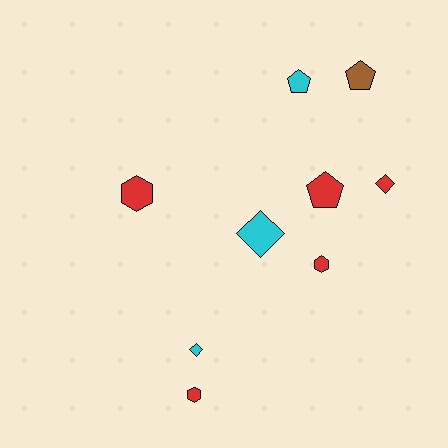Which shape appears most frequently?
Diamond, with 3 objects.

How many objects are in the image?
There are 9 objects.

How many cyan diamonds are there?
There are 2 cyan diamonds.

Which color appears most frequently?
Red, with 5 objects.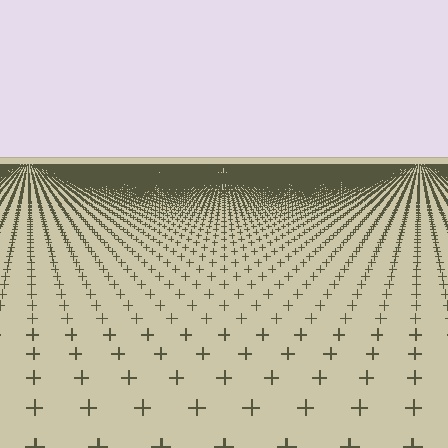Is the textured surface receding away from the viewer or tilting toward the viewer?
The surface is receding away from the viewer. Texture elements get smaller and denser toward the top.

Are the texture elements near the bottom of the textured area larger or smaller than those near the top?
Larger. Near the bottom, elements are closer to the viewer and appear at a bigger on-screen size.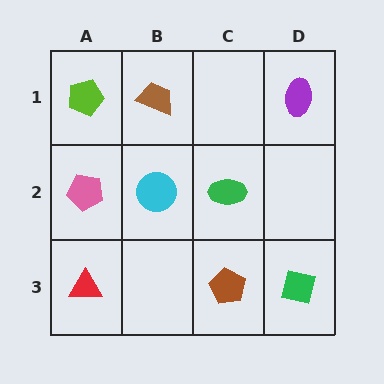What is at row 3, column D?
A green square.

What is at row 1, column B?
A brown trapezoid.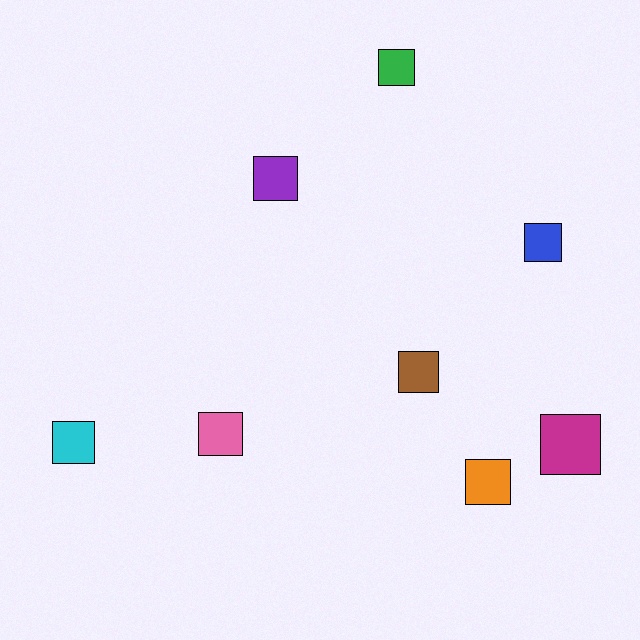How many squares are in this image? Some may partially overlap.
There are 8 squares.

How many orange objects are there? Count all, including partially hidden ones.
There is 1 orange object.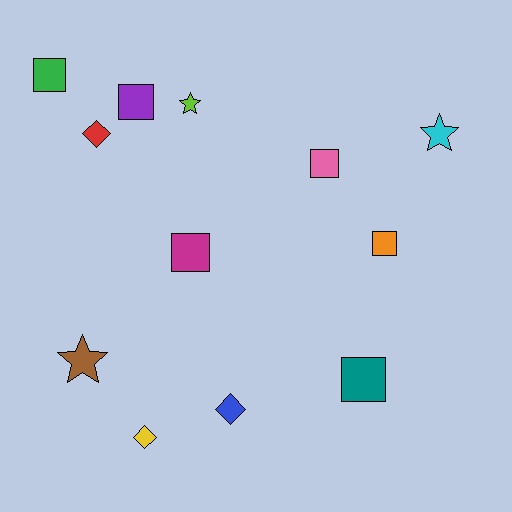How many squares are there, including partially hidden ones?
There are 6 squares.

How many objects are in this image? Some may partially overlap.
There are 12 objects.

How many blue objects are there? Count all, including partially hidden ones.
There is 1 blue object.